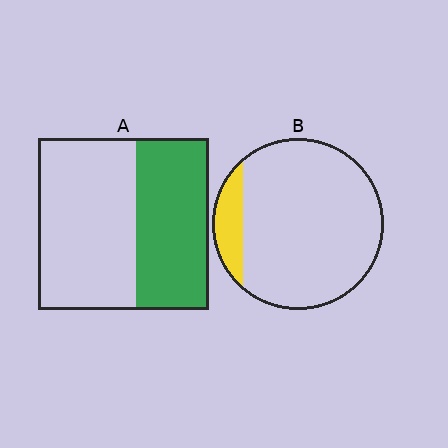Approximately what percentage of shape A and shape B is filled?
A is approximately 45% and B is approximately 10%.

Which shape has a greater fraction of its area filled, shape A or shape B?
Shape A.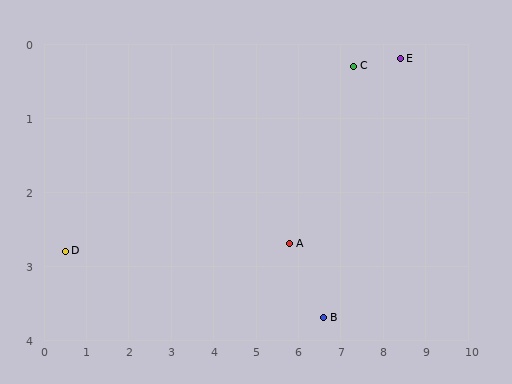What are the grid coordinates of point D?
Point D is at approximately (0.5, 2.8).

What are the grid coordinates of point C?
Point C is at approximately (7.3, 0.3).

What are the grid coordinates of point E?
Point E is at approximately (8.4, 0.2).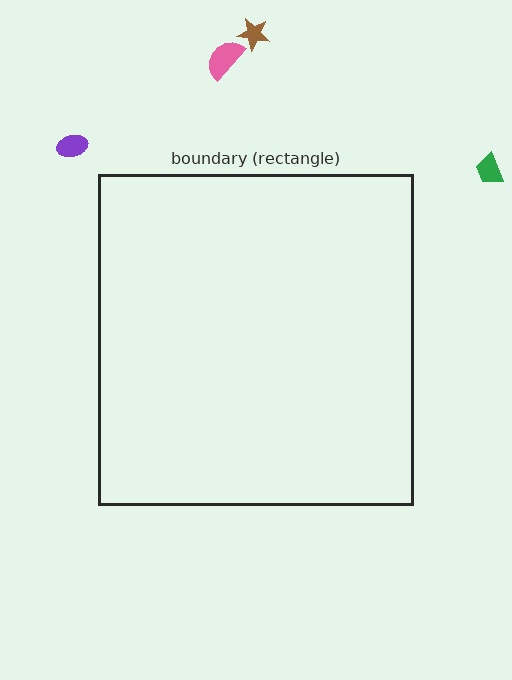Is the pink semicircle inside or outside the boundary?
Outside.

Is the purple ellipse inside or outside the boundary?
Outside.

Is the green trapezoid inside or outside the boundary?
Outside.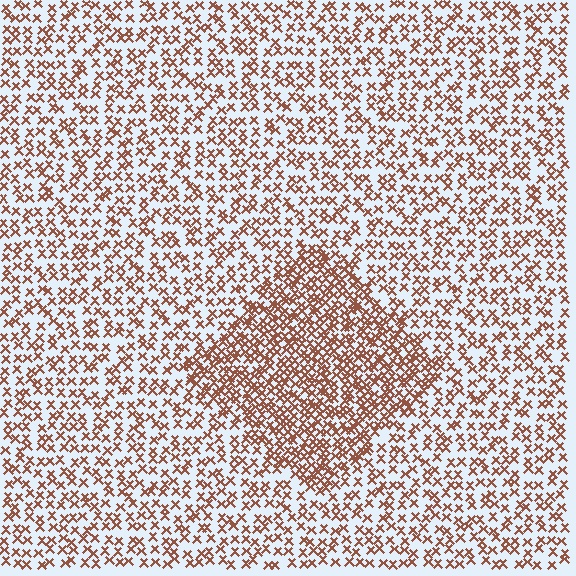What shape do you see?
I see a diamond.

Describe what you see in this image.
The image contains small brown elements arranged at two different densities. A diamond-shaped region is visible where the elements are more densely packed than the surrounding area.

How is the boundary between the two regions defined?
The boundary is defined by a change in element density (approximately 2.0x ratio). All elements are the same color, size, and shape.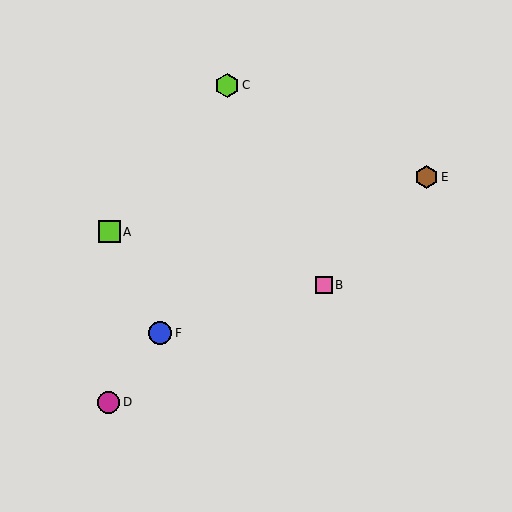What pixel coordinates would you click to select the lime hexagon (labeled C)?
Click at (227, 85) to select the lime hexagon C.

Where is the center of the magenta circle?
The center of the magenta circle is at (109, 402).